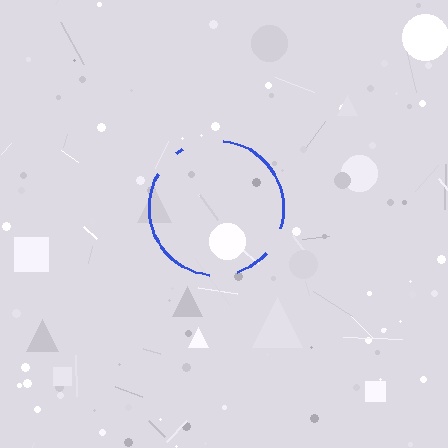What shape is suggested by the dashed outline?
The dashed outline suggests a circle.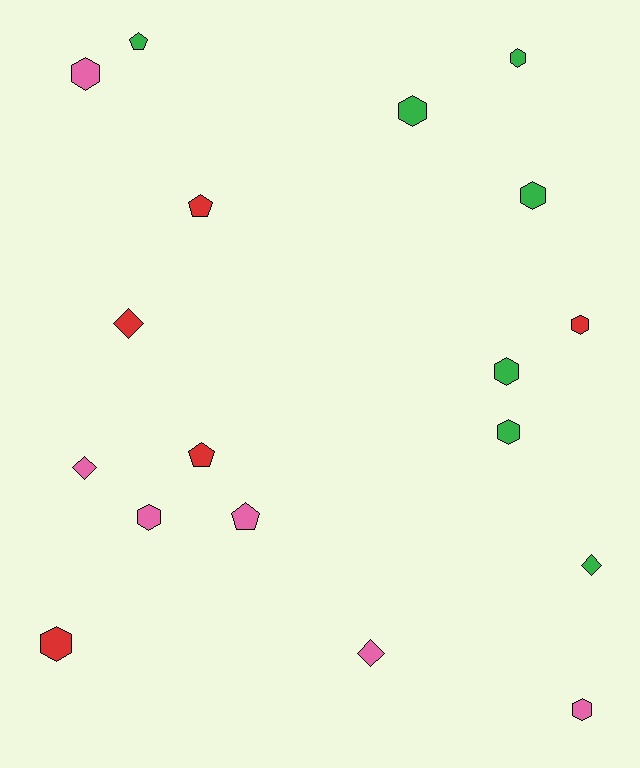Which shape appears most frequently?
Hexagon, with 10 objects.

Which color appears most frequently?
Green, with 7 objects.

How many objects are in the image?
There are 18 objects.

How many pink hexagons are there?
There are 3 pink hexagons.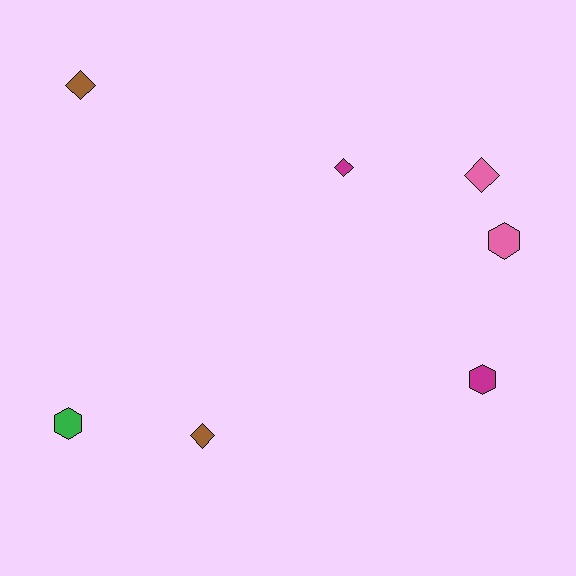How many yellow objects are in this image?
There are no yellow objects.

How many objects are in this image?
There are 7 objects.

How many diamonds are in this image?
There are 4 diamonds.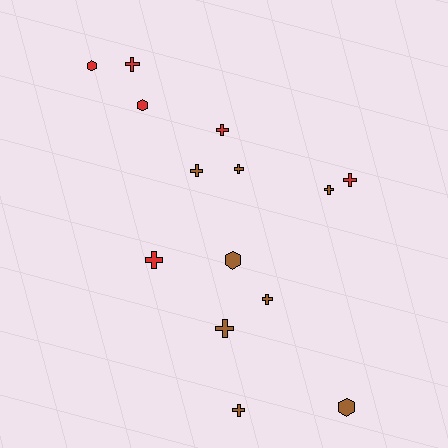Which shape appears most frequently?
Cross, with 10 objects.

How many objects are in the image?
There are 14 objects.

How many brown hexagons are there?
There are 2 brown hexagons.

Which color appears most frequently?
Brown, with 8 objects.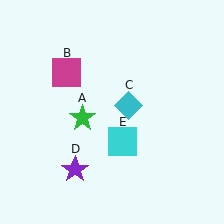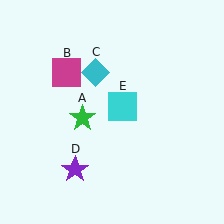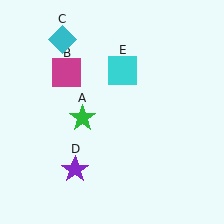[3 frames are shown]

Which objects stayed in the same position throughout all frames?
Green star (object A) and magenta square (object B) and purple star (object D) remained stationary.